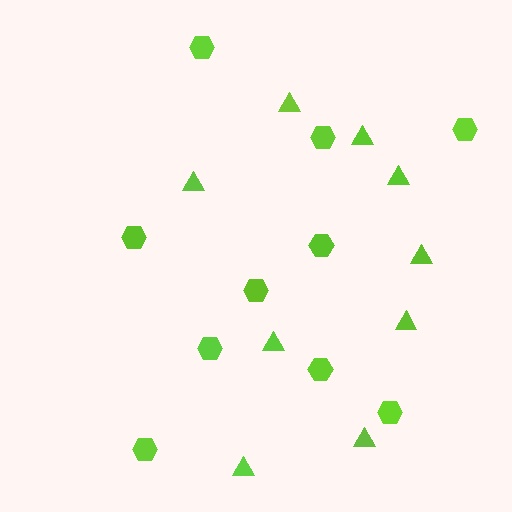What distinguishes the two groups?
There are 2 groups: one group of triangles (9) and one group of hexagons (10).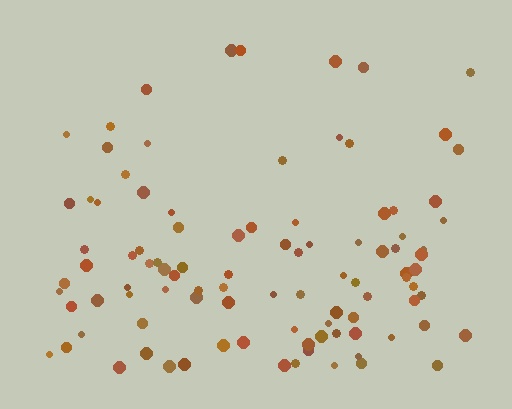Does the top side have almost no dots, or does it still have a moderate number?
Still a moderate number, just noticeably fewer than the bottom.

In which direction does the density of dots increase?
From top to bottom, with the bottom side densest.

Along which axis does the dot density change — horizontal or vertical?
Vertical.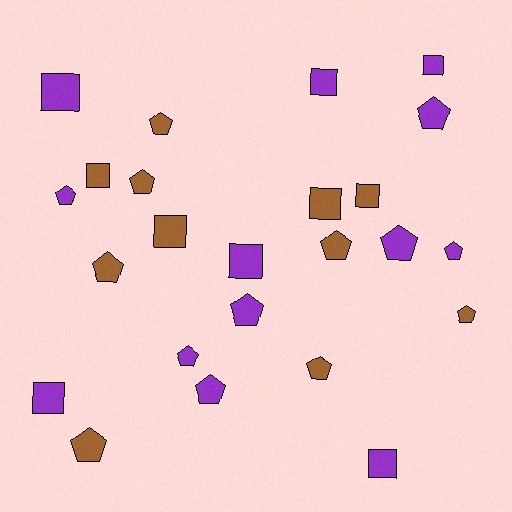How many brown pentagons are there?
There are 7 brown pentagons.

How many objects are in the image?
There are 24 objects.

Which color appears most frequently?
Purple, with 13 objects.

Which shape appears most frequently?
Pentagon, with 14 objects.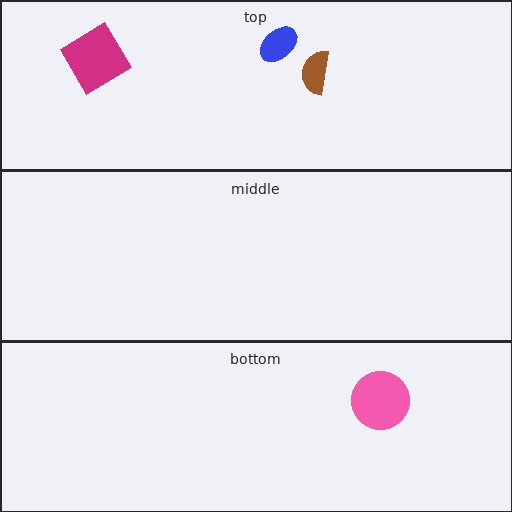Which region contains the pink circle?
The bottom region.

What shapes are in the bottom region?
The pink circle.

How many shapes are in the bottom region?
1.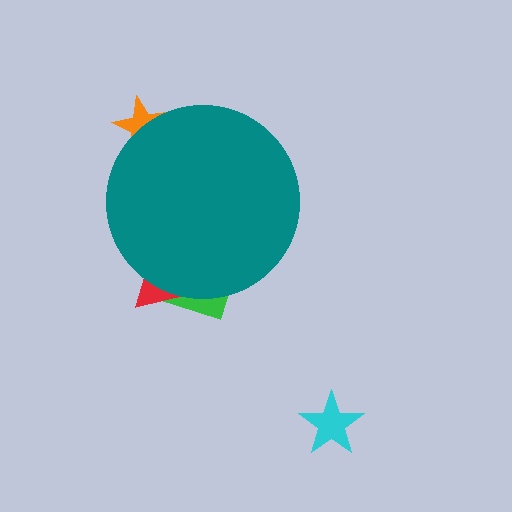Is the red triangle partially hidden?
Yes, the red triangle is partially hidden behind the teal circle.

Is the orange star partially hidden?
Yes, the orange star is partially hidden behind the teal circle.